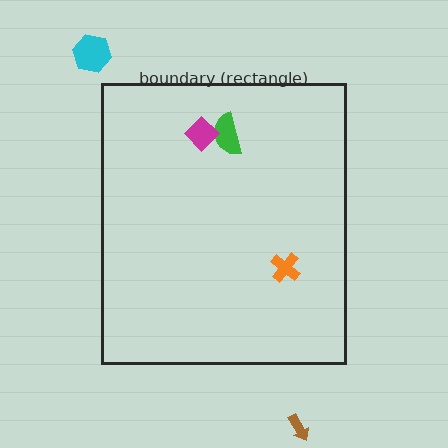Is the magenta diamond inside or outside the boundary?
Inside.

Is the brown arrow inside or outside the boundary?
Outside.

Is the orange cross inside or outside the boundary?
Inside.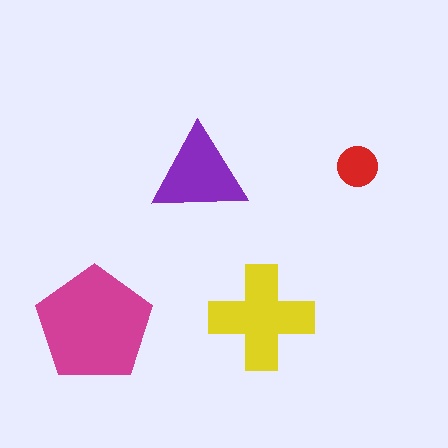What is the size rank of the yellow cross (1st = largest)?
2nd.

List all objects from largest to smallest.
The magenta pentagon, the yellow cross, the purple triangle, the red circle.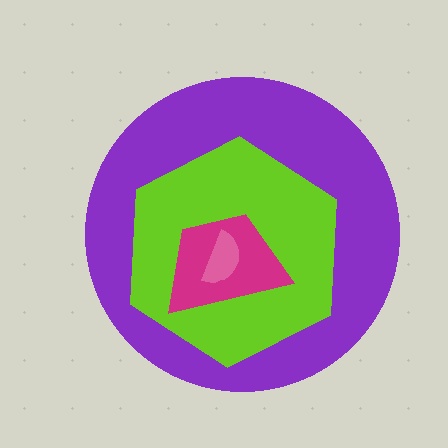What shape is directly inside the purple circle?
The lime hexagon.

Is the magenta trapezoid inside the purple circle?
Yes.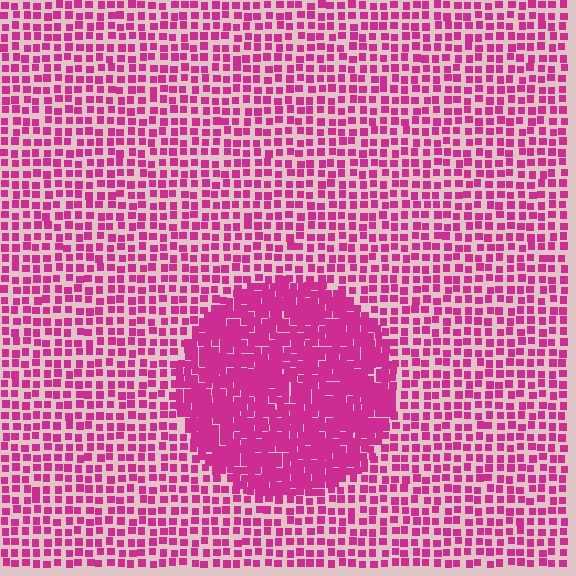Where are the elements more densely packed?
The elements are more densely packed inside the circle boundary.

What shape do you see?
I see a circle.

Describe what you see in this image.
The image contains small magenta elements arranged at two different densities. A circle-shaped region is visible where the elements are more densely packed than the surrounding area.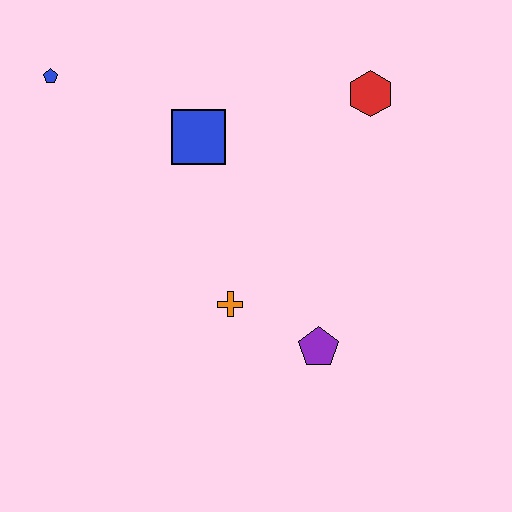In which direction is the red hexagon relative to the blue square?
The red hexagon is to the right of the blue square.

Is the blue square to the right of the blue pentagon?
Yes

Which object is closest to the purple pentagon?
The orange cross is closest to the purple pentagon.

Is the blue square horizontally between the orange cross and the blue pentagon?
Yes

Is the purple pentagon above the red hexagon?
No